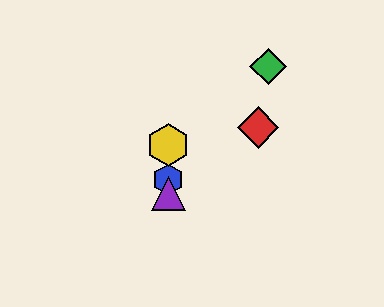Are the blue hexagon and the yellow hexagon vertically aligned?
Yes, both are at x≈168.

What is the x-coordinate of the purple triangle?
The purple triangle is at x≈168.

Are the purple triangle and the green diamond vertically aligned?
No, the purple triangle is at x≈168 and the green diamond is at x≈268.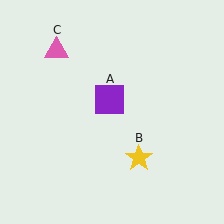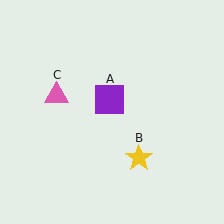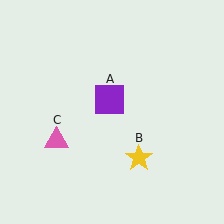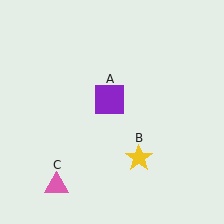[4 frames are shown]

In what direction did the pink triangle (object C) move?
The pink triangle (object C) moved down.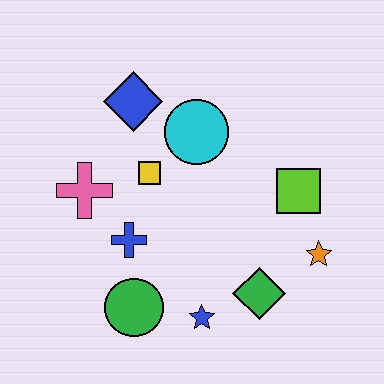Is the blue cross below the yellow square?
Yes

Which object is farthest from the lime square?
The pink cross is farthest from the lime square.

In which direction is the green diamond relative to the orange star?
The green diamond is to the left of the orange star.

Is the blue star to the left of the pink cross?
No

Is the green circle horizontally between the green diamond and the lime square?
No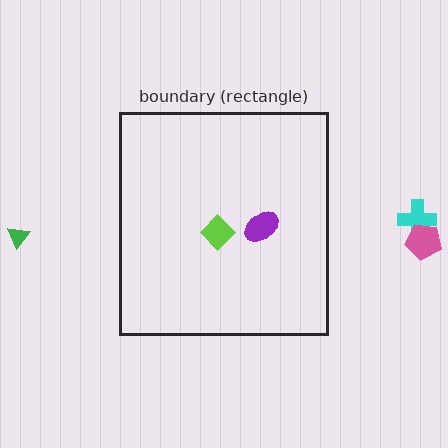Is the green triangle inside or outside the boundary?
Outside.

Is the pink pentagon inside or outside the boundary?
Outside.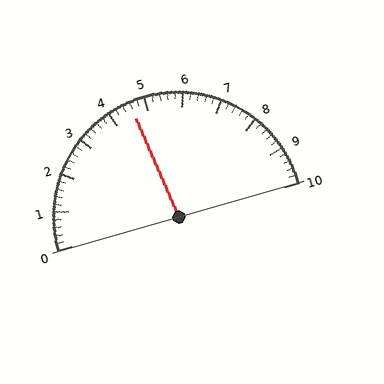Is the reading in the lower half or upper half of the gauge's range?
The reading is in the lower half of the range (0 to 10).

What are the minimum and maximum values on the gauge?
The gauge ranges from 0 to 10.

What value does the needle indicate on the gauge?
The needle indicates approximately 4.6.